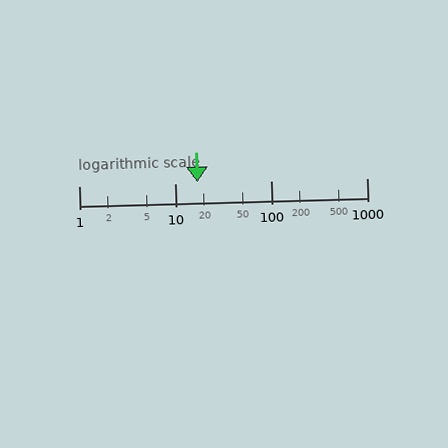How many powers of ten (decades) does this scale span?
The scale spans 3 decades, from 1 to 1000.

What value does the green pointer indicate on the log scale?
The pointer indicates approximately 17.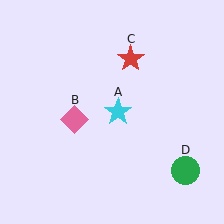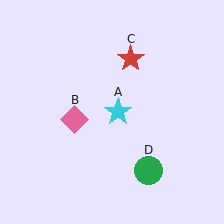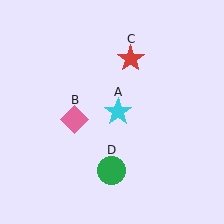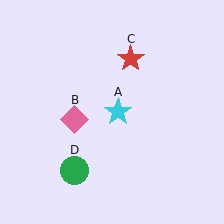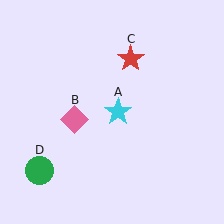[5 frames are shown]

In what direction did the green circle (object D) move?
The green circle (object D) moved left.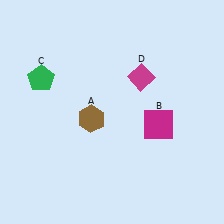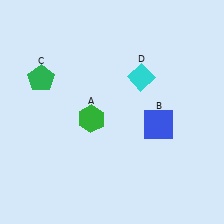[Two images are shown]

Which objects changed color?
A changed from brown to green. B changed from magenta to blue. D changed from magenta to cyan.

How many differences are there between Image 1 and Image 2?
There are 3 differences between the two images.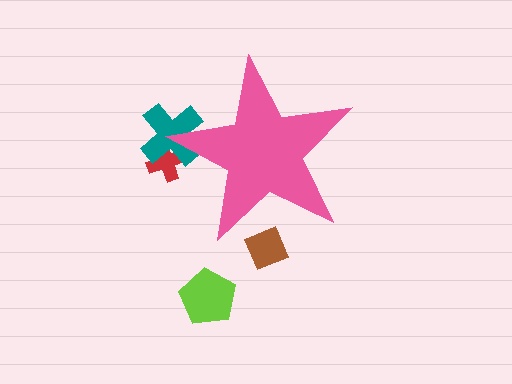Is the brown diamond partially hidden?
Yes, the brown diamond is partially hidden behind the pink star.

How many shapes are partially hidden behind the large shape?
3 shapes are partially hidden.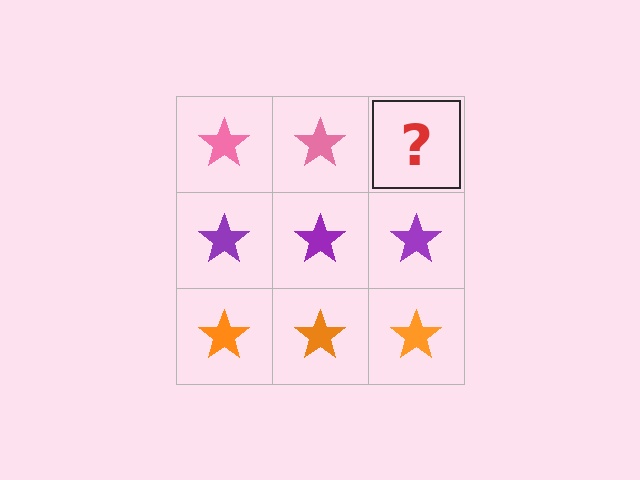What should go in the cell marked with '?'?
The missing cell should contain a pink star.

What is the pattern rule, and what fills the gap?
The rule is that each row has a consistent color. The gap should be filled with a pink star.